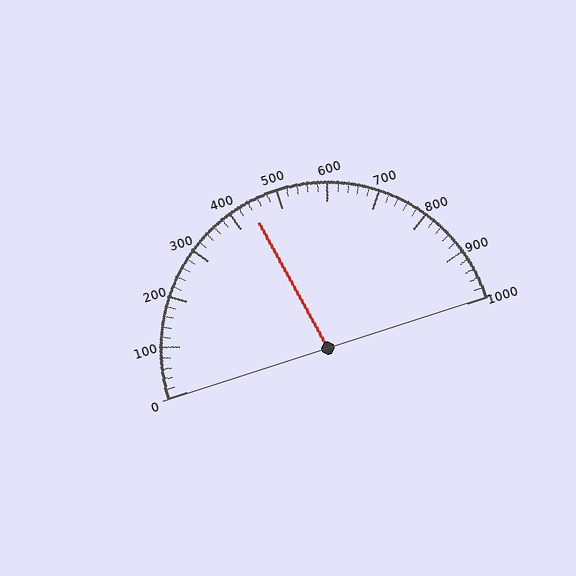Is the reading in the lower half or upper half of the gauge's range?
The reading is in the lower half of the range (0 to 1000).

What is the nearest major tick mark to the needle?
The nearest major tick mark is 400.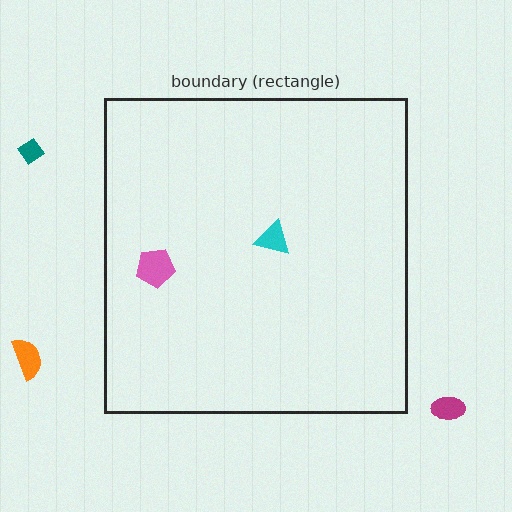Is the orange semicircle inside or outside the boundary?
Outside.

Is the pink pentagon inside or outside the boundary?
Inside.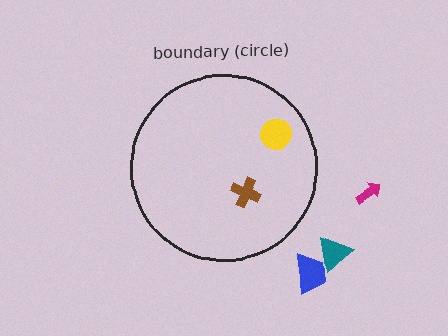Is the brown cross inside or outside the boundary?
Inside.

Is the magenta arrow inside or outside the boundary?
Outside.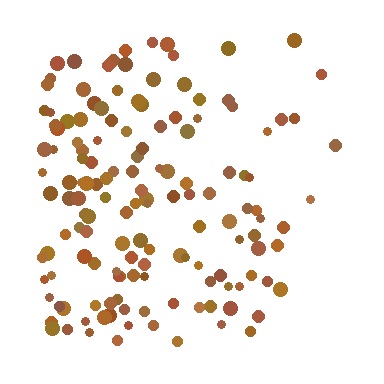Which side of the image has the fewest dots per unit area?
The right.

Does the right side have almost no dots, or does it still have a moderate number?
Still a moderate number, just noticeably fewer than the left.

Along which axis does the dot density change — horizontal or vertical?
Horizontal.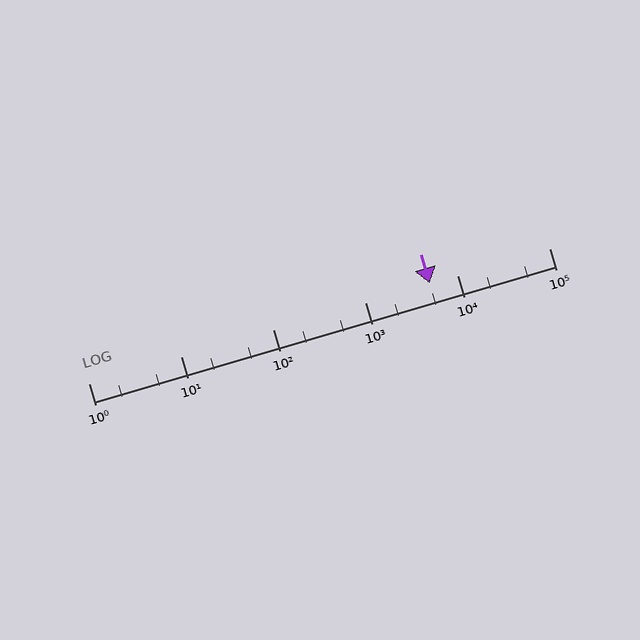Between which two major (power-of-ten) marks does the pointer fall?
The pointer is between 1000 and 10000.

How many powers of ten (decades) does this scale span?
The scale spans 5 decades, from 1 to 100000.